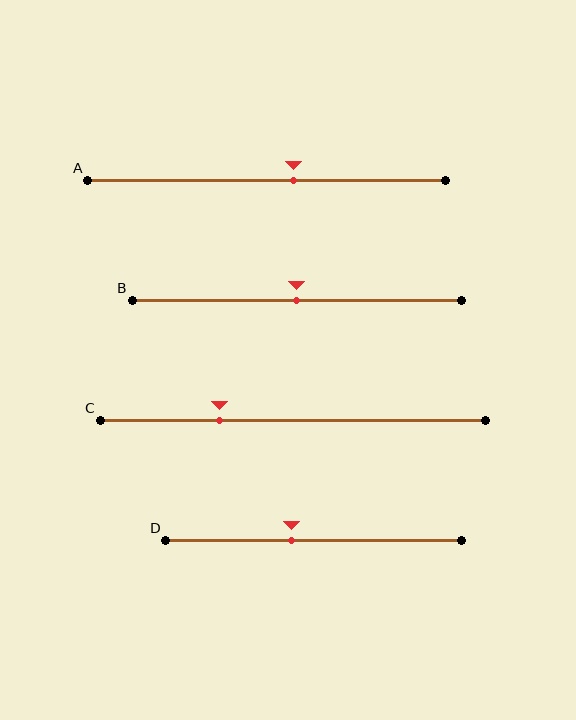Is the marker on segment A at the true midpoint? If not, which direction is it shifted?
No, the marker on segment A is shifted to the right by about 7% of the segment length.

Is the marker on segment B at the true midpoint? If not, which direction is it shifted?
Yes, the marker on segment B is at the true midpoint.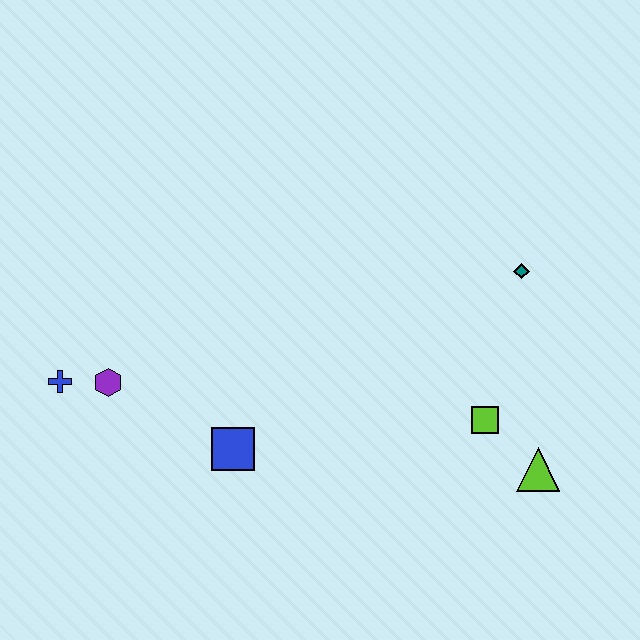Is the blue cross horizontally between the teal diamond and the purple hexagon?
No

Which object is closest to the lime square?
The lime triangle is closest to the lime square.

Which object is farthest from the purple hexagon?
The lime triangle is farthest from the purple hexagon.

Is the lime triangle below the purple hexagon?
Yes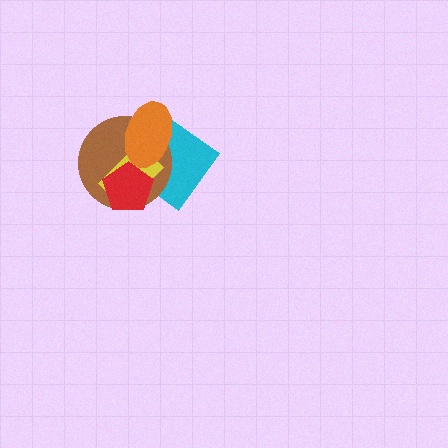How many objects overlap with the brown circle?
4 objects overlap with the brown circle.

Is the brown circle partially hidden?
Yes, it is partially covered by another shape.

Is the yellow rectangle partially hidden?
Yes, it is partially covered by another shape.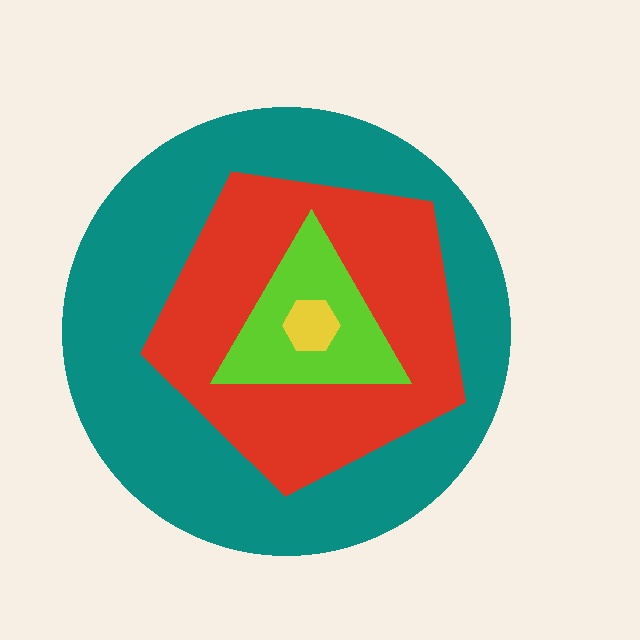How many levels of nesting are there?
4.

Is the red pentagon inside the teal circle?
Yes.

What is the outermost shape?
The teal circle.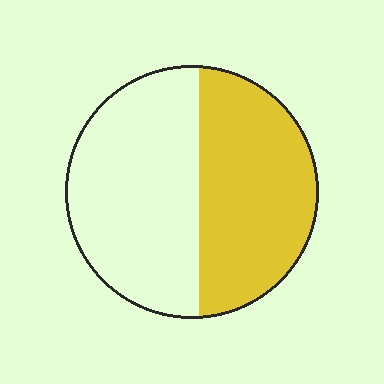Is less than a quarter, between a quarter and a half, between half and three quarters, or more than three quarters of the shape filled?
Between a quarter and a half.